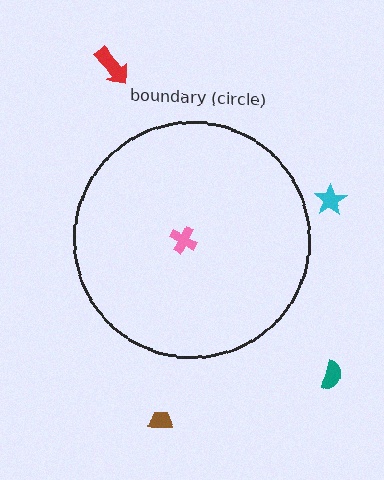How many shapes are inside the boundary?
1 inside, 4 outside.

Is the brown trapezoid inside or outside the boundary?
Outside.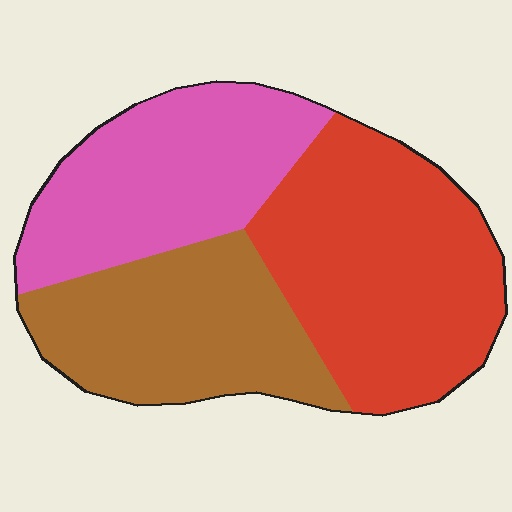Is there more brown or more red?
Red.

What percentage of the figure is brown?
Brown covers 29% of the figure.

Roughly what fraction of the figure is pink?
Pink covers around 30% of the figure.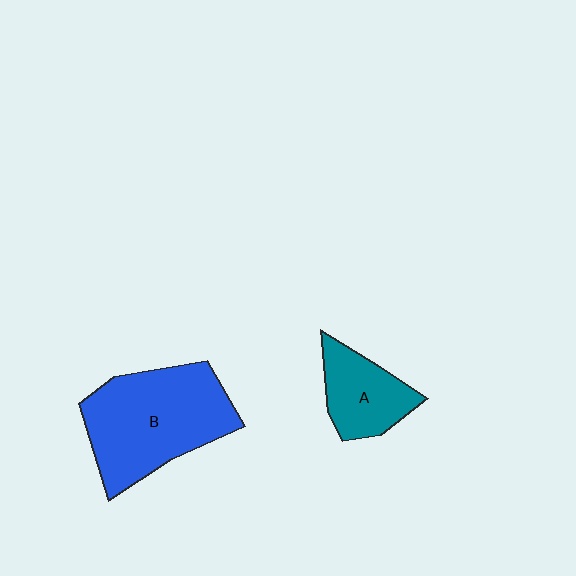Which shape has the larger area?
Shape B (blue).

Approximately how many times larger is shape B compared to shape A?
Approximately 2.1 times.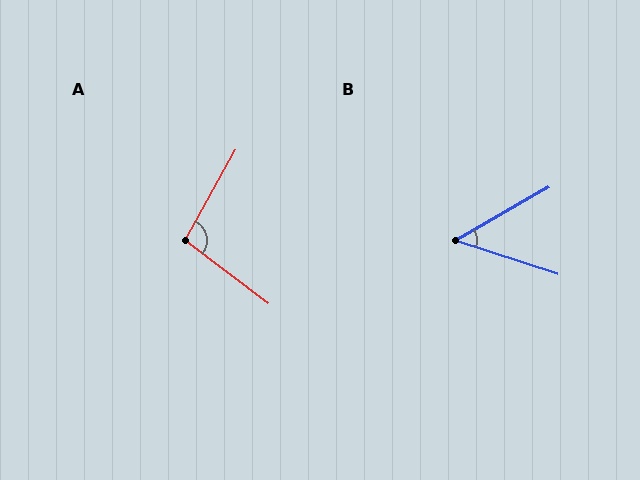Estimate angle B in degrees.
Approximately 48 degrees.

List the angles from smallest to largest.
B (48°), A (98°).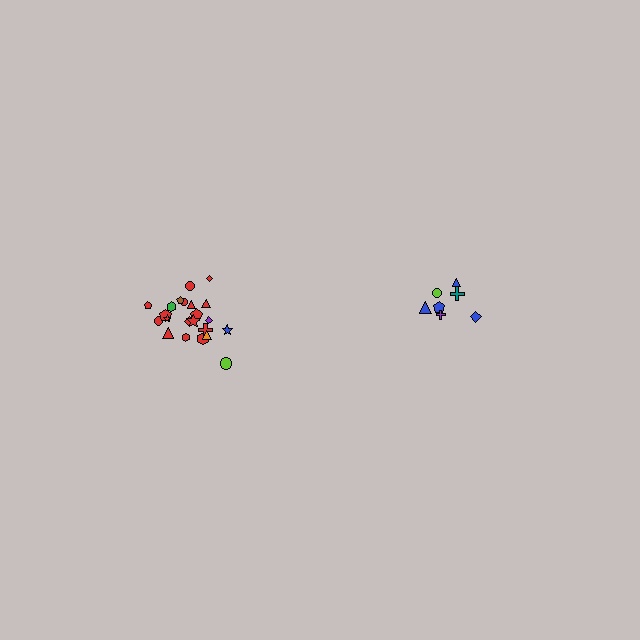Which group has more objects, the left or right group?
The left group.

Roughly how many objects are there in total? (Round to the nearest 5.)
Roughly 30 objects in total.